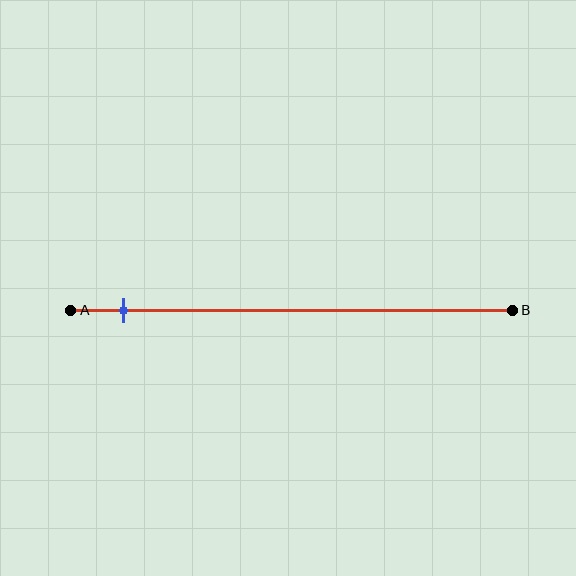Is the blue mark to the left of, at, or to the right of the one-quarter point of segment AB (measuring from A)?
The blue mark is to the left of the one-quarter point of segment AB.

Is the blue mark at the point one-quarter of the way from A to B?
No, the mark is at about 10% from A, not at the 25% one-quarter point.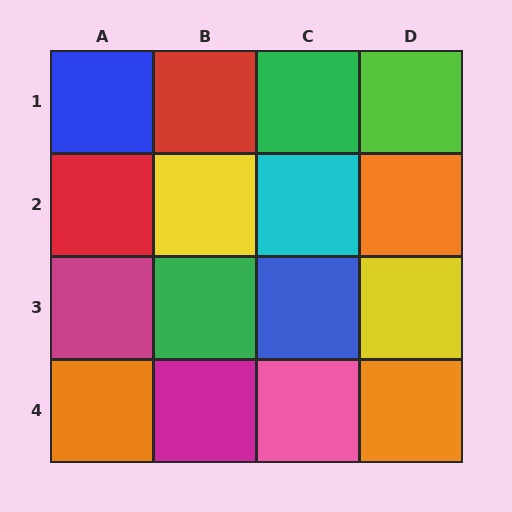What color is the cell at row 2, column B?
Yellow.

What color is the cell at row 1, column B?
Red.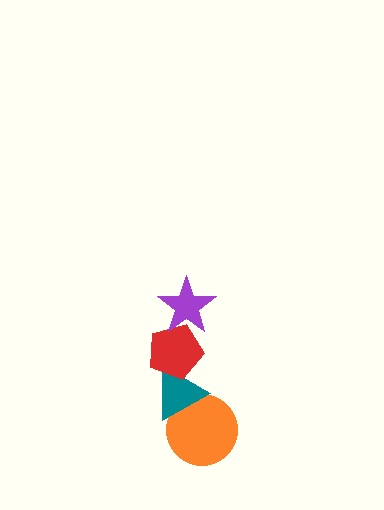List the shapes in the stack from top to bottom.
From top to bottom: the purple star, the red pentagon, the teal triangle, the orange circle.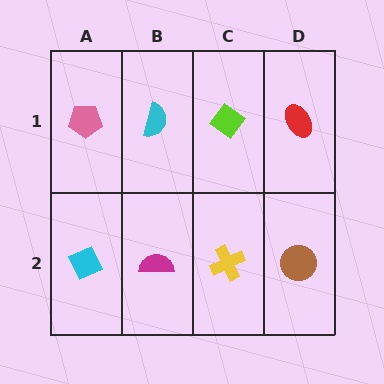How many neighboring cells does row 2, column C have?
3.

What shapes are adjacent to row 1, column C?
A yellow cross (row 2, column C), a cyan semicircle (row 1, column B), a red ellipse (row 1, column D).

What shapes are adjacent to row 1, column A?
A cyan diamond (row 2, column A), a cyan semicircle (row 1, column B).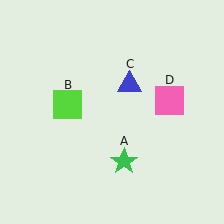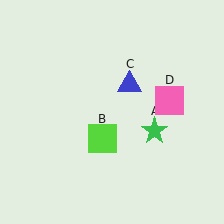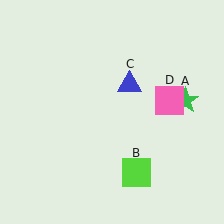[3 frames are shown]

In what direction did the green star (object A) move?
The green star (object A) moved up and to the right.